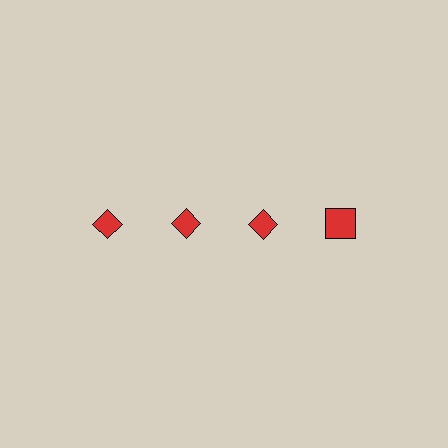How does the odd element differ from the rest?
It has a different shape: square instead of diamond.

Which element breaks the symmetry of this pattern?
The red square in the top row, second from right column breaks the symmetry. All other shapes are red diamonds.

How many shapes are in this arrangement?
There are 4 shapes arranged in a grid pattern.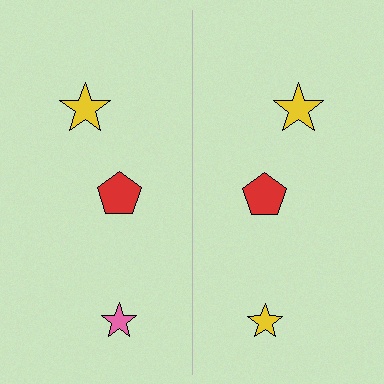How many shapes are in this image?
There are 6 shapes in this image.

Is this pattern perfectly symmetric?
No, the pattern is not perfectly symmetric. The yellow star on the right side breaks the symmetry — its mirror counterpart is pink.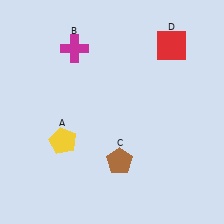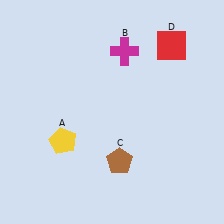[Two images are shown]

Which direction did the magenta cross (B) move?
The magenta cross (B) moved right.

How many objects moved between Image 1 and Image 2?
1 object moved between the two images.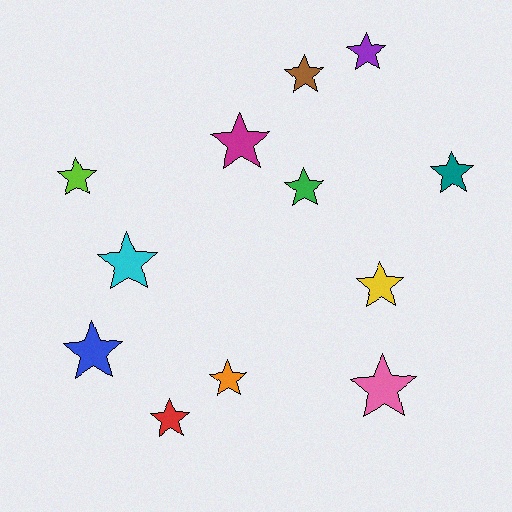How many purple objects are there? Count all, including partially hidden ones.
There is 1 purple object.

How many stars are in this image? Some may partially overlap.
There are 12 stars.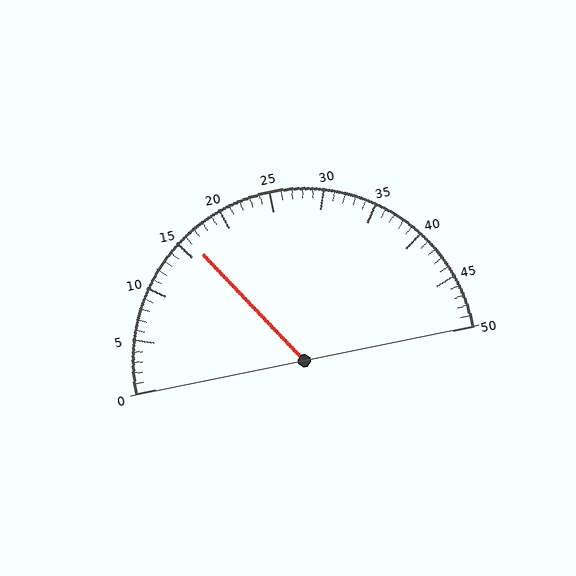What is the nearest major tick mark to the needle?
The nearest major tick mark is 15.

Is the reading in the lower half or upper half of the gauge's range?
The reading is in the lower half of the range (0 to 50).